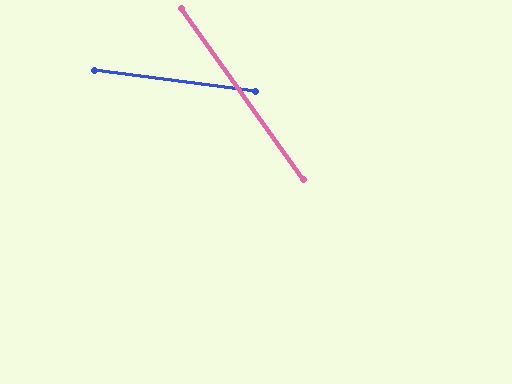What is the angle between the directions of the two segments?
Approximately 47 degrees.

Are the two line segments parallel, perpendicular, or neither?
Neither parallel nor perpendicular — they differ by about 47°.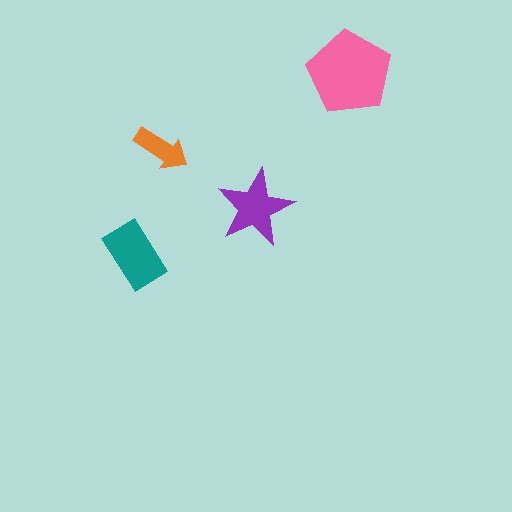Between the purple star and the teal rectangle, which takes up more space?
The teal rectangle.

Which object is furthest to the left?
The teal rectangle is leftmost.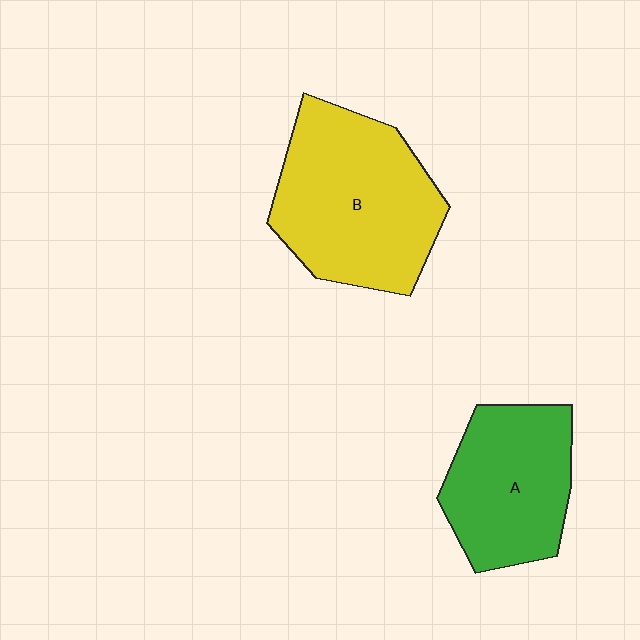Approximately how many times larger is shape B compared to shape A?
Approximately 1.4 times.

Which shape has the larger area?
Shape B (yellow).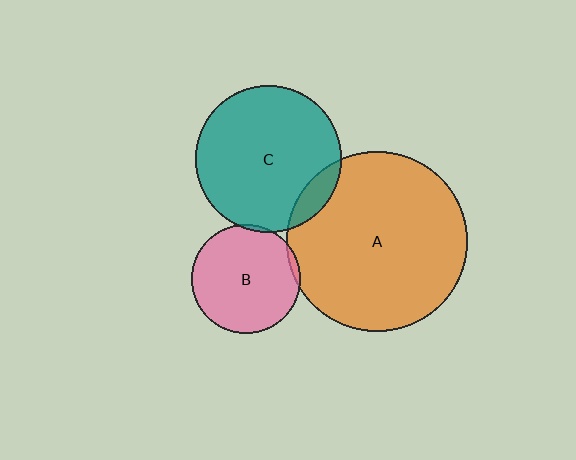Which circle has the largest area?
Circle A (orange).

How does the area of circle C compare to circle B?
Approximately 1.8 times.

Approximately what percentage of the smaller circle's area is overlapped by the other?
Approximately 10%.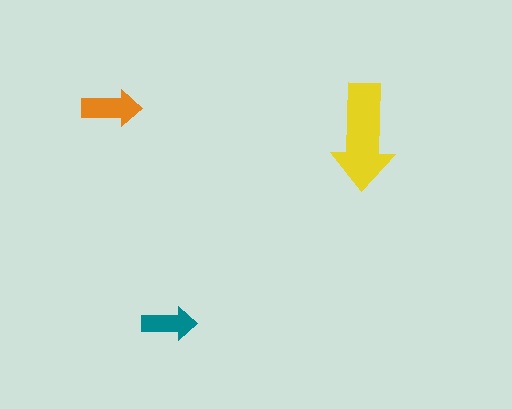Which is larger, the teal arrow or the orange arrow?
The orange one.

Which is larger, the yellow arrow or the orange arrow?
The yellow one.